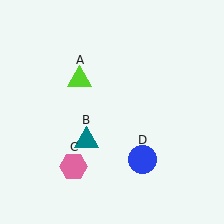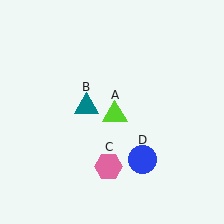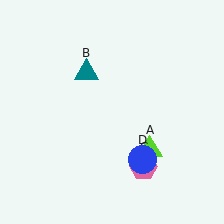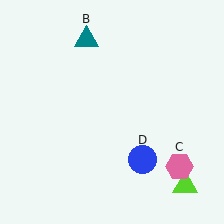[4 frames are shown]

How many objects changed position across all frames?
3 objects changed position: lime triangle (object A), teal triangle (object B), pink hexagon (object C).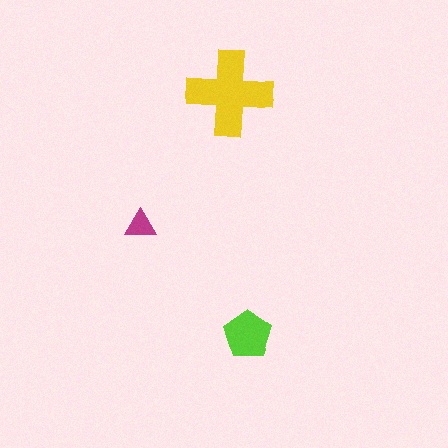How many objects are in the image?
There are 3 objects in the image.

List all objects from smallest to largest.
The magenta triangle, the lime pentagon, the yellow cross.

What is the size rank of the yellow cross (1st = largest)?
1st.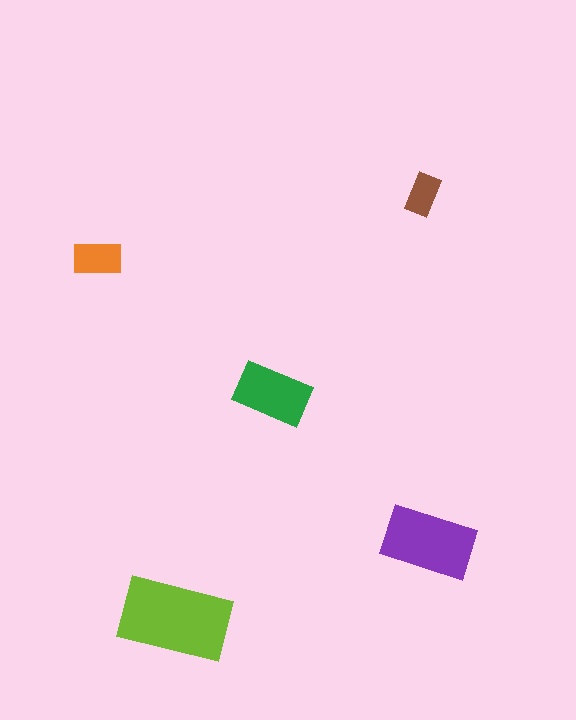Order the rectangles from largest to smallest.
the lime one, the purple one, the green one, the orange one, the brown one.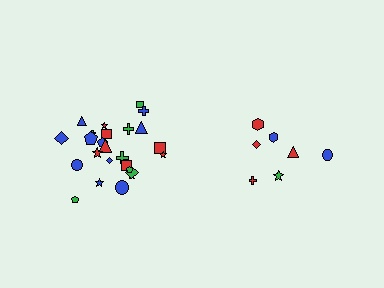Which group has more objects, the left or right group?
The left group.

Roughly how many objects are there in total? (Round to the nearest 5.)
Roughly 30 objects in total.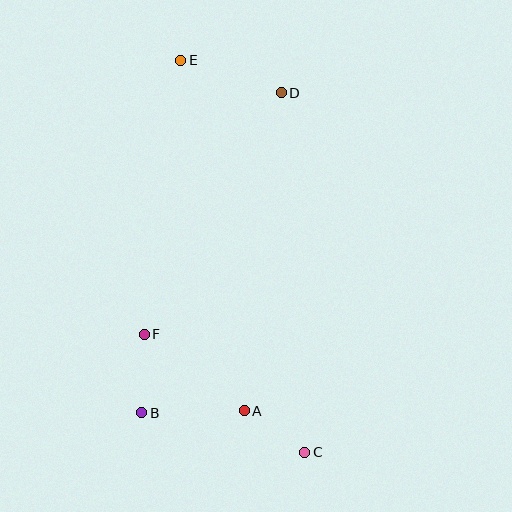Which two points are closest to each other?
Points A and C are closest to each other.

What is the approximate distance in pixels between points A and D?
The distance between A and D is approximately 320 pixels.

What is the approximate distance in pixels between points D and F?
The distance between D and F is approximately 278 pixels.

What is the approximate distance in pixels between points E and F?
The distance between E and F is approximately 276 pixels.